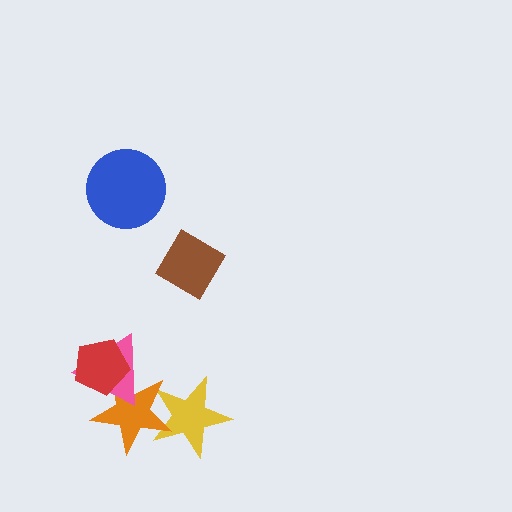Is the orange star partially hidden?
Yes, it is partially covered by another shape.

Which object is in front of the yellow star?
The orange star is in front of the yellow star.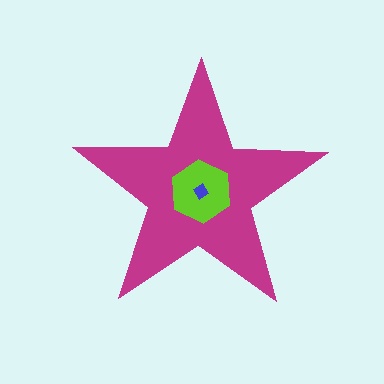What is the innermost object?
The blue diamond.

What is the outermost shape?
The magenta star.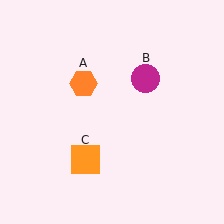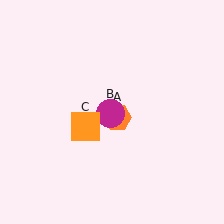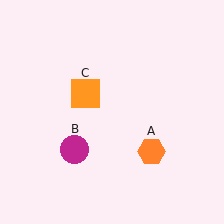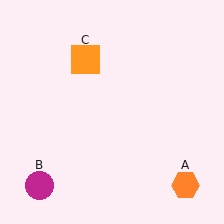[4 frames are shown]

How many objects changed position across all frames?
3 objects changed position: orange hexagon (object A), magenta circle (object B), orange square (object C).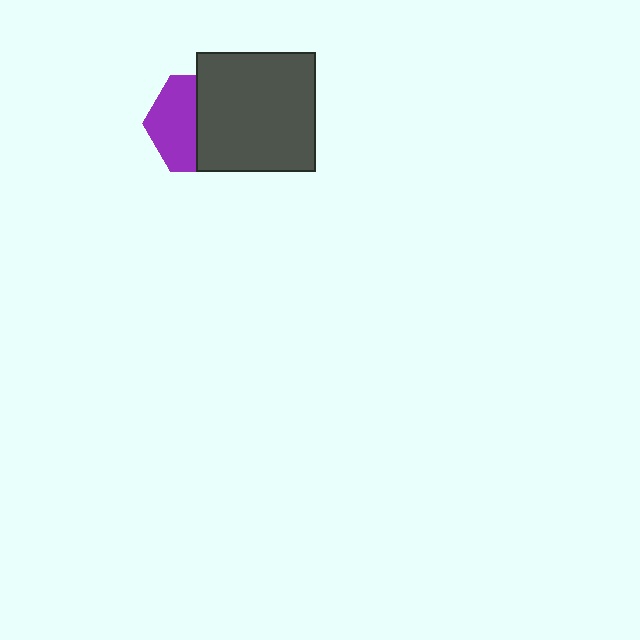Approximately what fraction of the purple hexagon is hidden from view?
Roughly 53% of the purple hexagon is hidden behind the dark gray square.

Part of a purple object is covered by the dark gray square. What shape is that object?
It is a hexagon.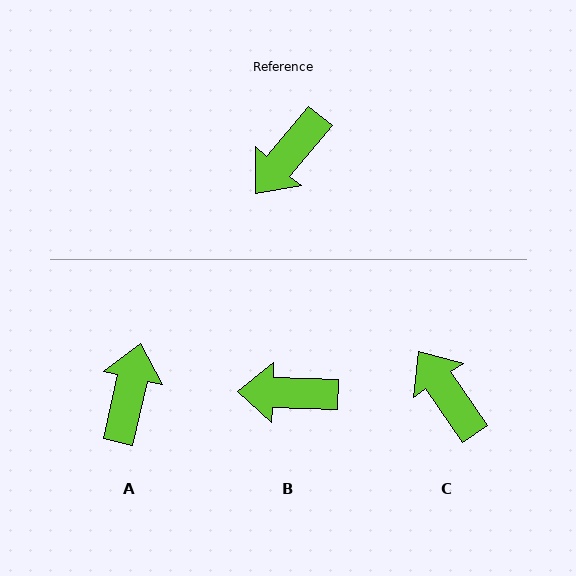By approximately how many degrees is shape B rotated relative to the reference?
Approximately 52 degrees clockwise.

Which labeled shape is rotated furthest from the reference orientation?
A, about 153 degrees away.